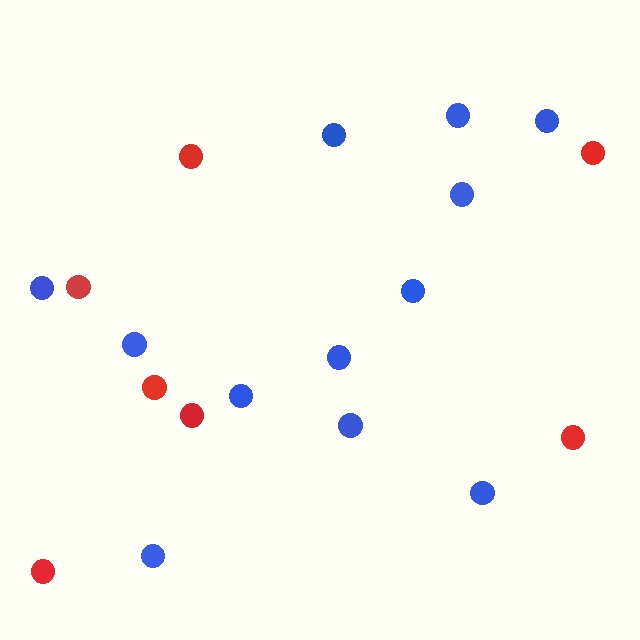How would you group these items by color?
There are 2 groups: one group of blue circles (12) and one group of red circles (7).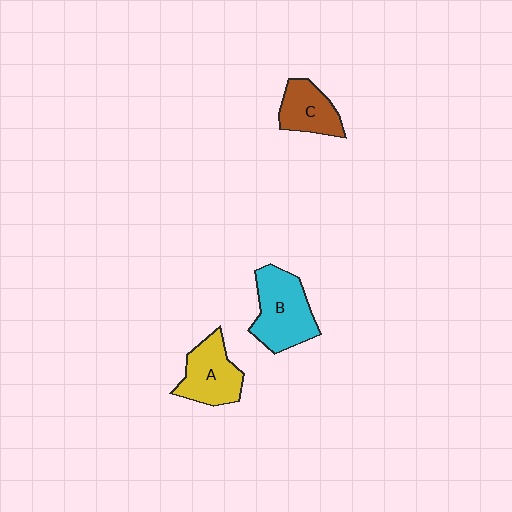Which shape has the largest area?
Shape B (cyan).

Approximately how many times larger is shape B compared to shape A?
Approximately 1.2 times.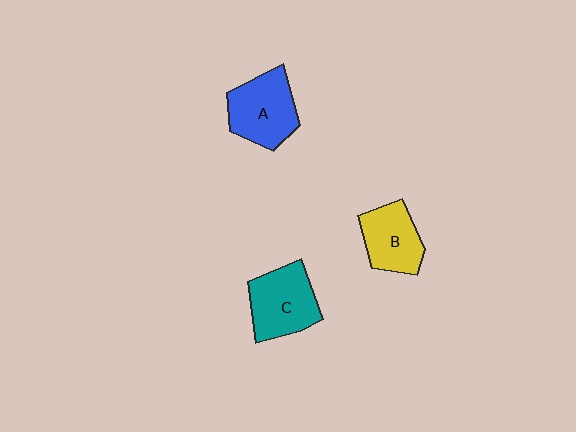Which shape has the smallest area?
Shape B (yellow).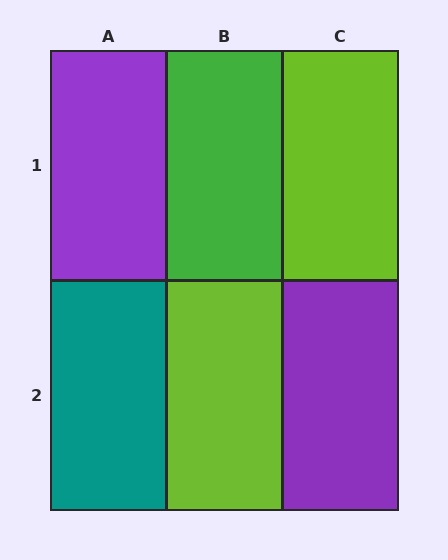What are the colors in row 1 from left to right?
Purple, green, lime.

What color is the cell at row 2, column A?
Teal.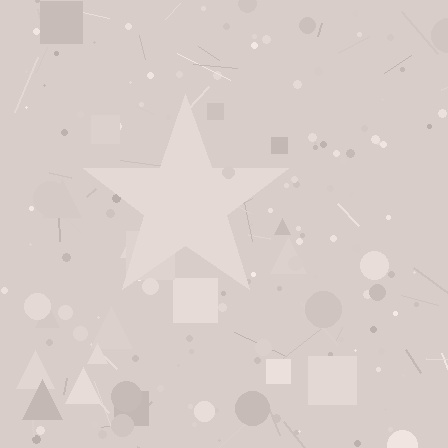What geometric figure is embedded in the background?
A star is embedded in the background.